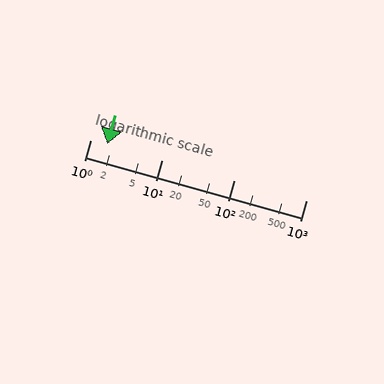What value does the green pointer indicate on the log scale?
The pointer indicates approximately 1.7.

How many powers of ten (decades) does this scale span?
The scale spans 3 decades, from 1 to 1000.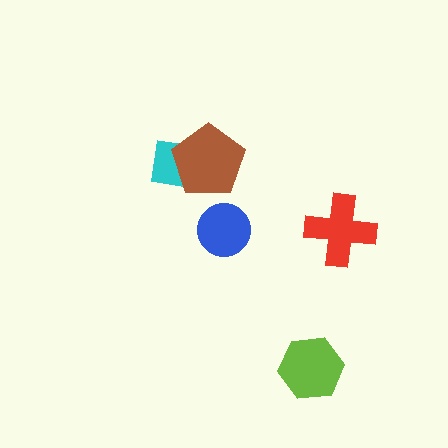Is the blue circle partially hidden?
No, no other shape covers it.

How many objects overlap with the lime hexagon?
0 objects overlap with the lime hexagon.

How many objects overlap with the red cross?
0 objects overlap with the red cross.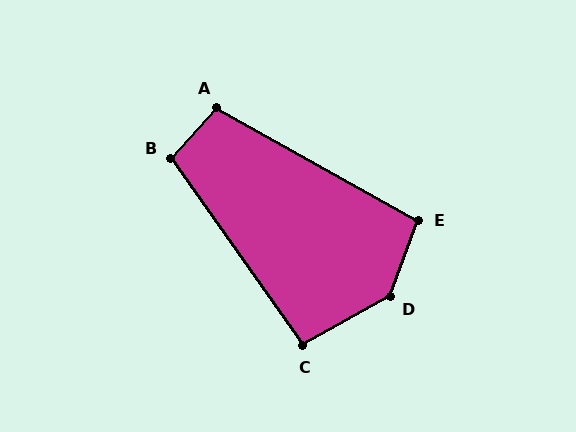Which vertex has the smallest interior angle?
C, at approximately 96 degrees.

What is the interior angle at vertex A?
Approximately 102 degrees (obtuse).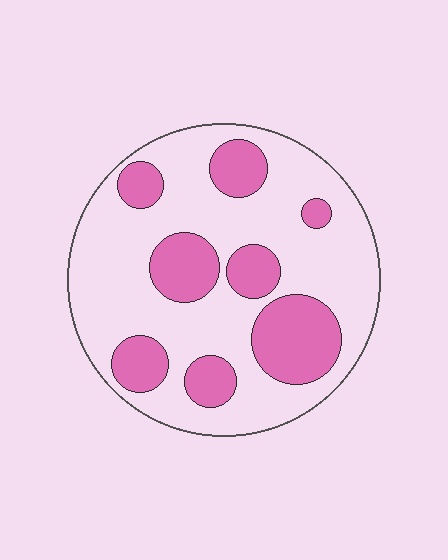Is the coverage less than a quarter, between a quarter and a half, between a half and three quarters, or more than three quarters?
Between a quarter and a half.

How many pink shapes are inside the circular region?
8.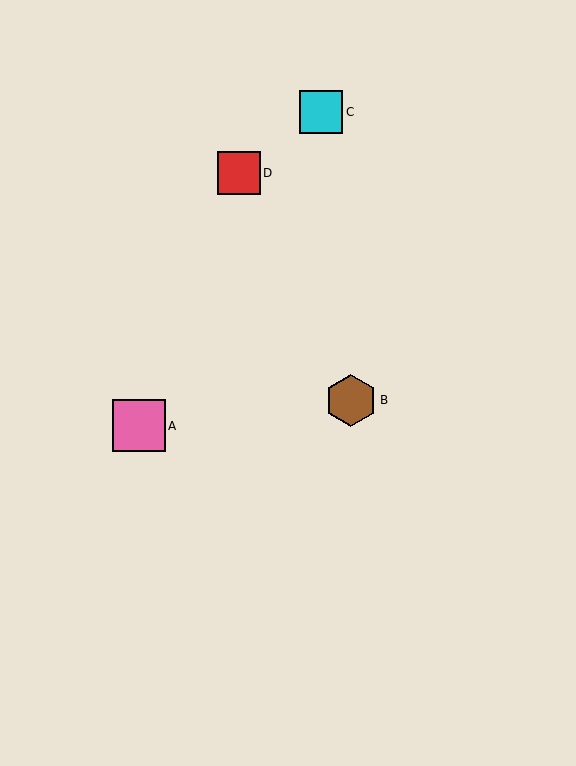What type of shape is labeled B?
Shape B is a brown hexagon.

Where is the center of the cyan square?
The center of the cyan square is at (321, 112).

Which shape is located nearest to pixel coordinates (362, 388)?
The brown hexagon (labeled B) at (351, 400) is nearest to that location.